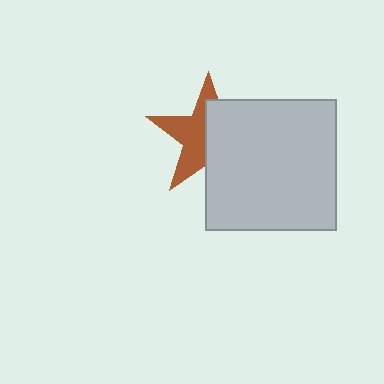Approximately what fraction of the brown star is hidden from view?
Roughly 51% of the brown star is hidden behind the light gray square.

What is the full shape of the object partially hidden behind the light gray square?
The partially hidden object is a brown star.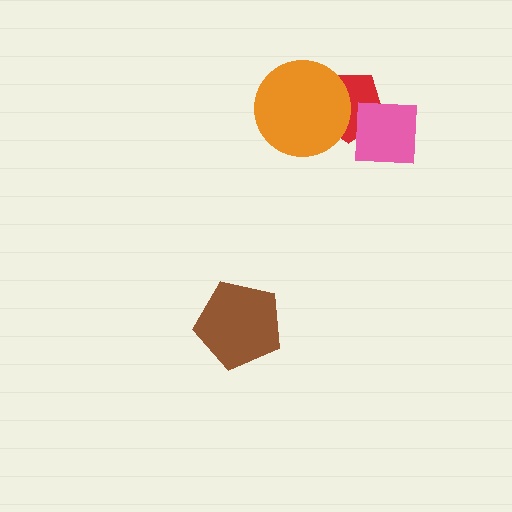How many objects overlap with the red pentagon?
2 objects overlap with the red pentagon.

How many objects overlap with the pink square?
1 object overlaps with the pink square.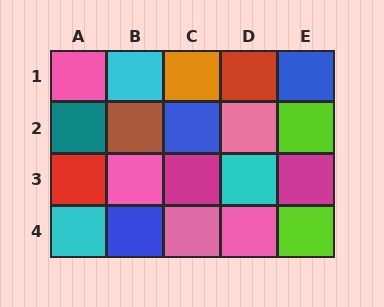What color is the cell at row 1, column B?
Cyan.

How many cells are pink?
5 cells are pink.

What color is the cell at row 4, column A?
Cyan.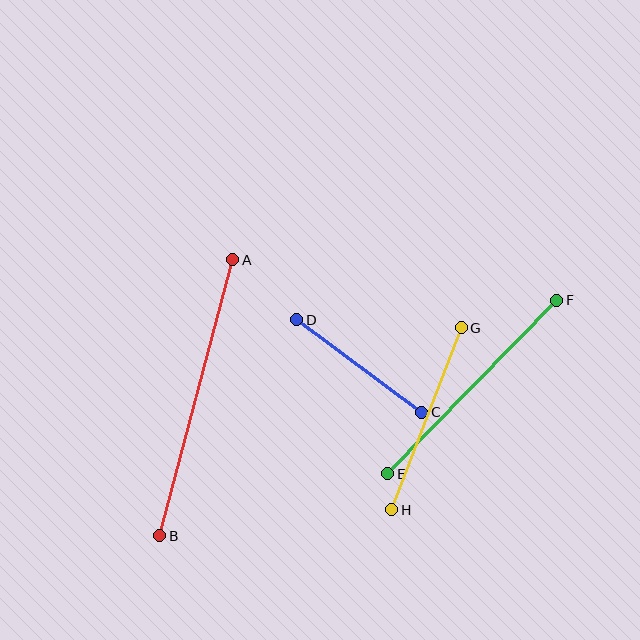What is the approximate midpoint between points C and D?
The midpoint is at approximately (359, 366) pixels.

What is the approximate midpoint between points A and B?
The midpoint is at approximately (196, 398) pixels.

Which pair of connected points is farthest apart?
Points A and B are farthest apart.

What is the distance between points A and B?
The distance is approximately 285 pixels.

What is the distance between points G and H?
The distance is approximately 195 pixels.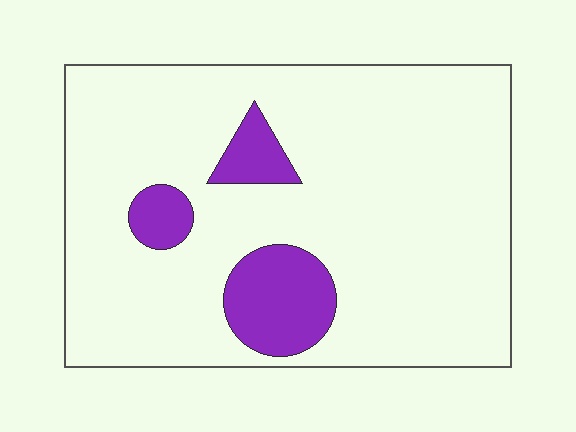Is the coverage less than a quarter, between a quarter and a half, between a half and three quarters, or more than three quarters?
Less than a quarter.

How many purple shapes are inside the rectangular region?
3.